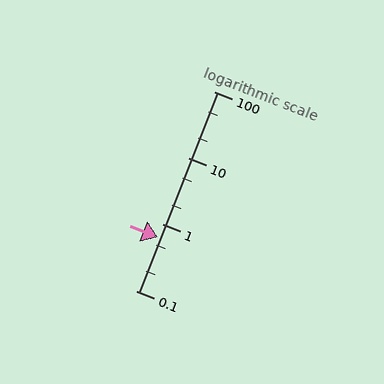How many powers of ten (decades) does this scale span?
The scale spans 3 decades, from 0.1 to 100.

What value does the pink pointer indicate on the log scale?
The pointer indicates approximately 0.63.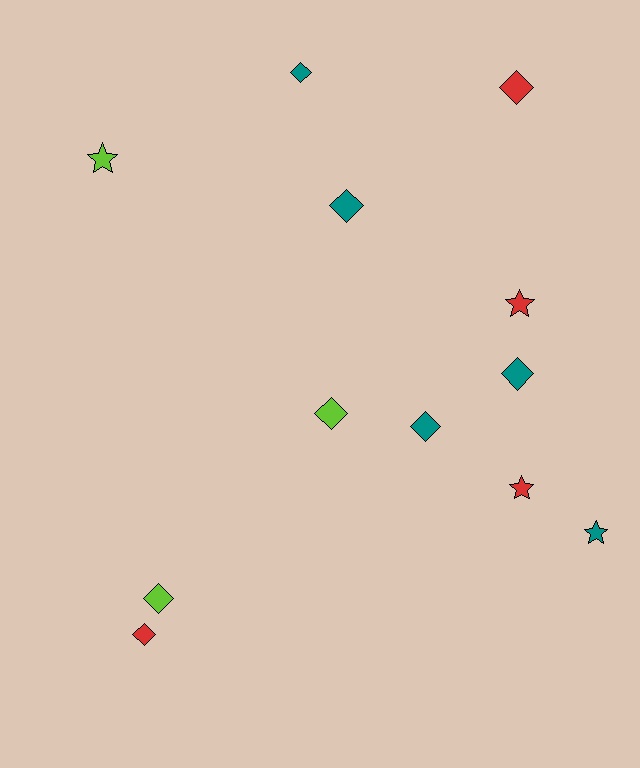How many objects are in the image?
There are 12 objects.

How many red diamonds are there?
There are 2 red diamonds.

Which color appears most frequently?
Teal, with 5 objects.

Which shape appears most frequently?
Diamond, with 8 objects.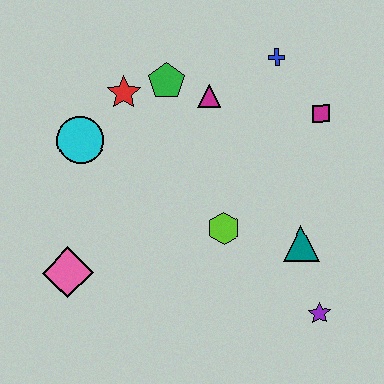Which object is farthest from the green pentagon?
The purple star is farthest from the green pentagon.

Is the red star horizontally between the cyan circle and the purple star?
Yes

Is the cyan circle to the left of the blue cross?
Yes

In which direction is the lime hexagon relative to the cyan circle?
The lime hexagon is to the right of the cyan circle.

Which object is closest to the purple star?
The teal triangle is closest to the purple star.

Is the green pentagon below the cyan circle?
No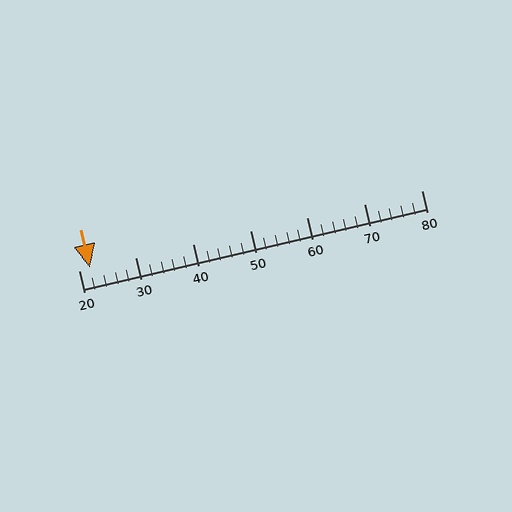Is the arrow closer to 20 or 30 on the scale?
The arrow is closer to 20.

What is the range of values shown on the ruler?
The ruler shows values from 20 to 80.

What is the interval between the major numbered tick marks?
The major tick marks are spaced 10 units apart.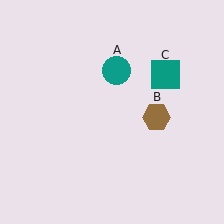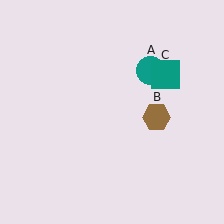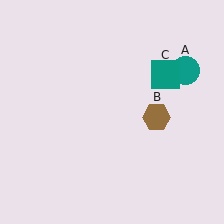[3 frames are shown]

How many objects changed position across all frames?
1 object changed position: teal circle (object A).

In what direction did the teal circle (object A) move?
The teal circle (object A) moved right.